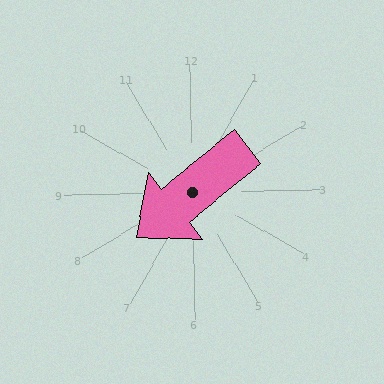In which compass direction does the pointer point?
Southwest.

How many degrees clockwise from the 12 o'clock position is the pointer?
Approximately 232 degrees.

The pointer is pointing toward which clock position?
Roughly 8 o'clock.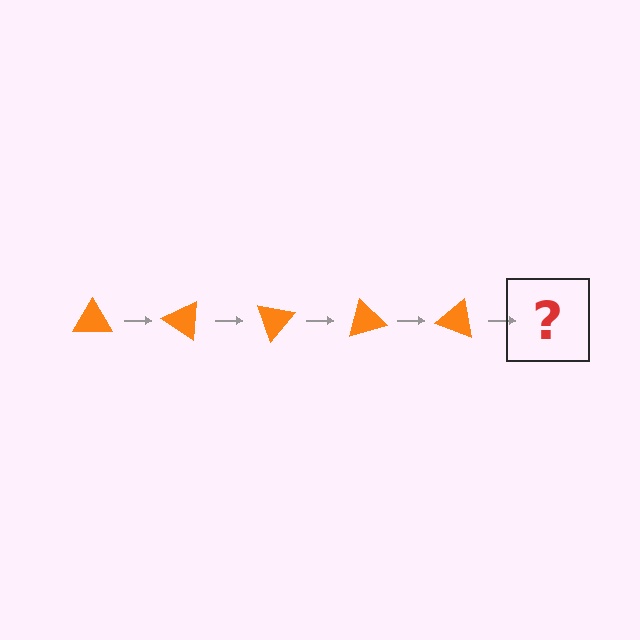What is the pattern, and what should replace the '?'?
The pattern is that the triangle rotates 35 degrees each step. The '?' should be an orange triangle rotated 175 degrees.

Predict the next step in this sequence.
The next step is an orange triangle rotated 175 degrees.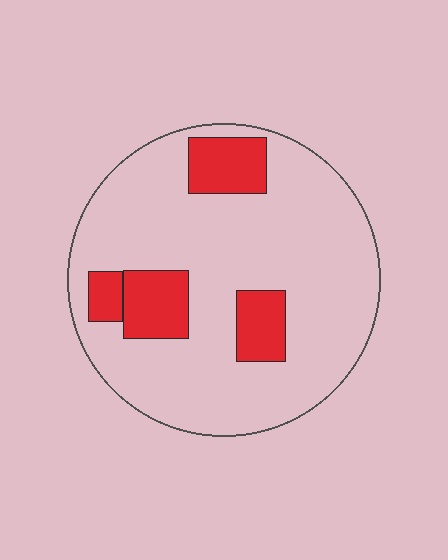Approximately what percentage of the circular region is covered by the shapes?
Approximately 20%.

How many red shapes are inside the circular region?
4.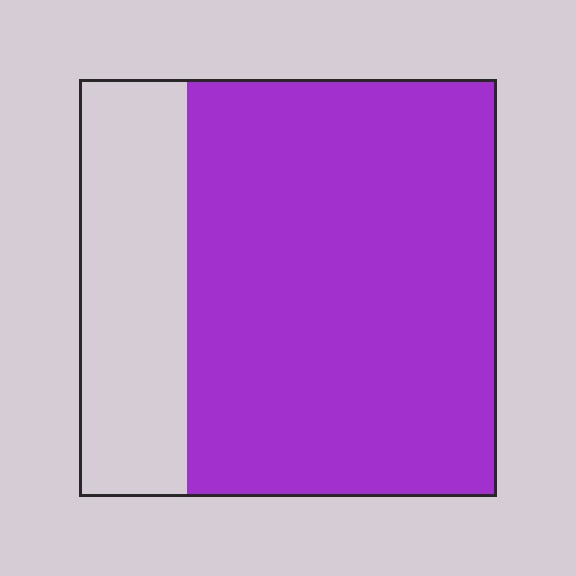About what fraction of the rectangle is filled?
About three quarters (3/4).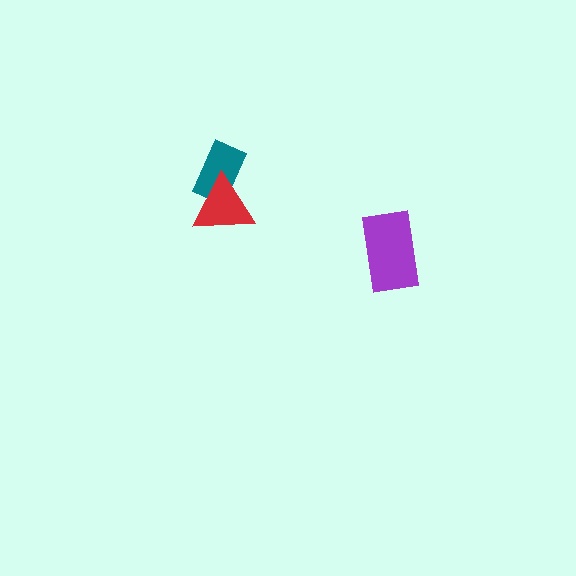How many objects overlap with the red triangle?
1 object overlaps with the red triangle.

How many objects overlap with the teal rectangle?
1 object overlaps with the teal rectangle.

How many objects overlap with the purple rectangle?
0 objects overlap with the purple rectangle.